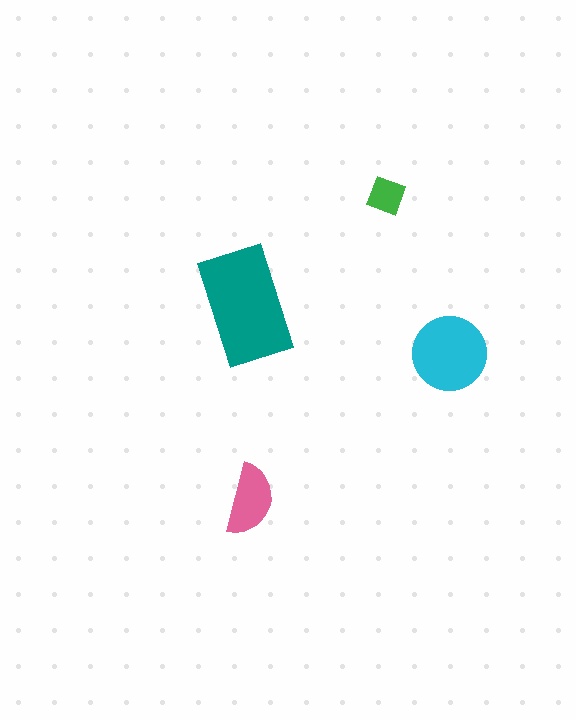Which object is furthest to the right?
The cyan circle is rightmost.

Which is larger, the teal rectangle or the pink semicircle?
The teal rectangle.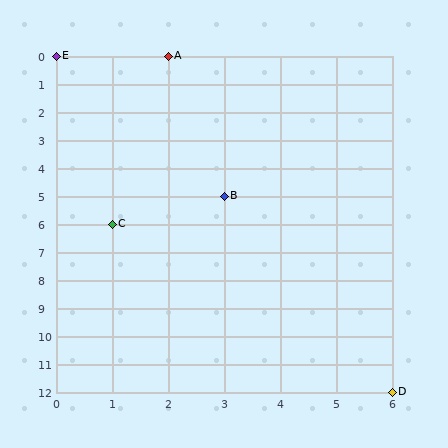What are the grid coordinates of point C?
Point C is at grid coordinates (1, 6).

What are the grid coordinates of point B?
Point B is at grid coordinates (3, 5).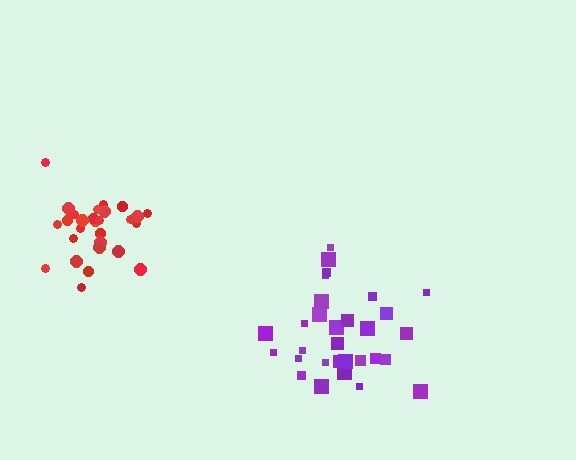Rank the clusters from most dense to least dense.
red, purple.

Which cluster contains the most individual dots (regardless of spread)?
Purple (32).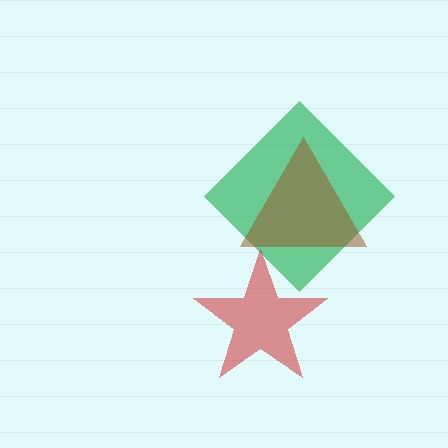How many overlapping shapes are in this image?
There are 3 overlapping shapes in the image.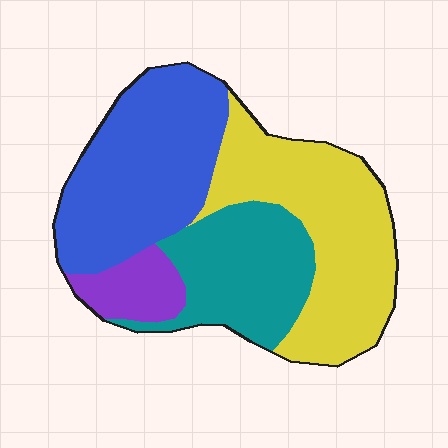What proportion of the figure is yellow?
Yellow takes up about one third (1/3) of the figure.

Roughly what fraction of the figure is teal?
Teal takes up about one quarter (1/4) of the figure.